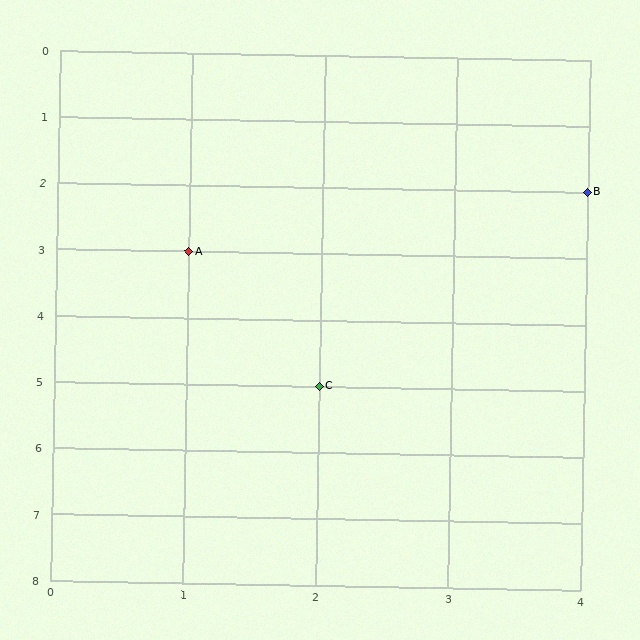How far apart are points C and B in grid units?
Points C and B are 2 columns and 3 rows apart (about 3.6 grid units diagonally).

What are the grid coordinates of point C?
Point C is at grid coordinates (2, 5).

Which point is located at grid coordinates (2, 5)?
Point C is at (2, 5).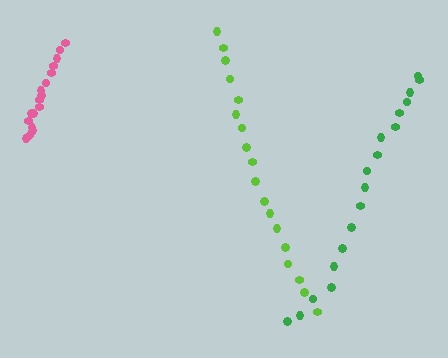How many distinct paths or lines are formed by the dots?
There are 3 distinct paths.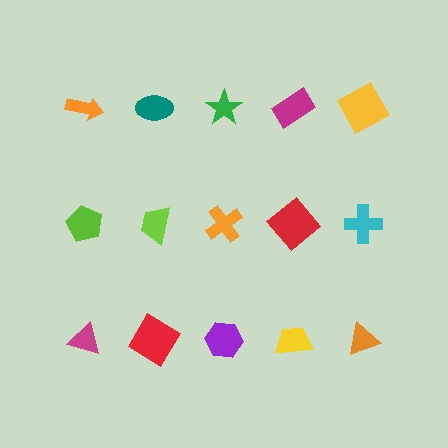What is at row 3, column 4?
A yellow trapezoid.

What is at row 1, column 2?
A teal ellipse.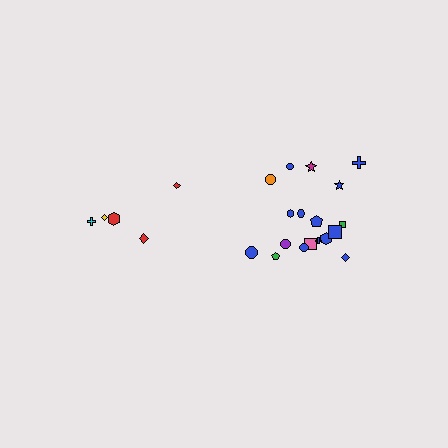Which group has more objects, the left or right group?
The right group.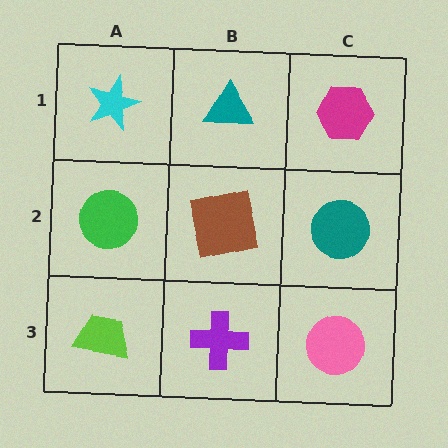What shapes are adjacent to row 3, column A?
A green circle (row 2, column A), a purple cross (row 3, column B).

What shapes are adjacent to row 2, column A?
A cyan star (row 1, column A), a lime trapezoid (row 3, column A), a brown square (row 2, column B).